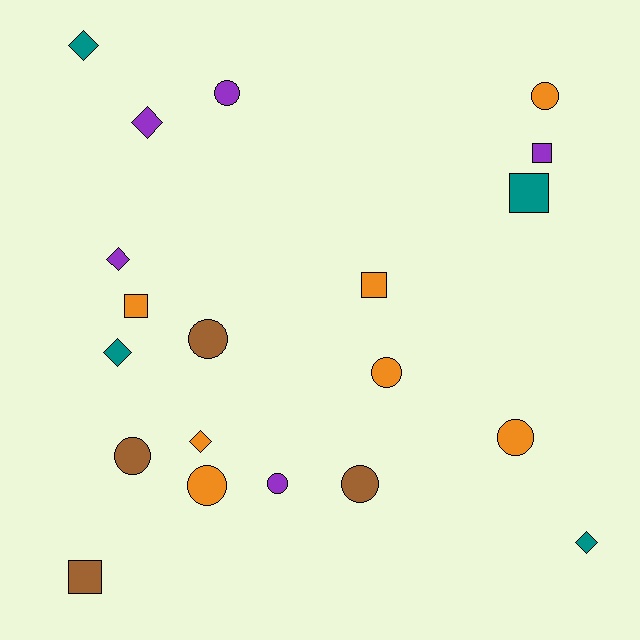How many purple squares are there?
There is 1 purple square.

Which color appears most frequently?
Orange, with 7 objects.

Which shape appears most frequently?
Circle, with 9 objects.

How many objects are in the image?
There are 20 objects.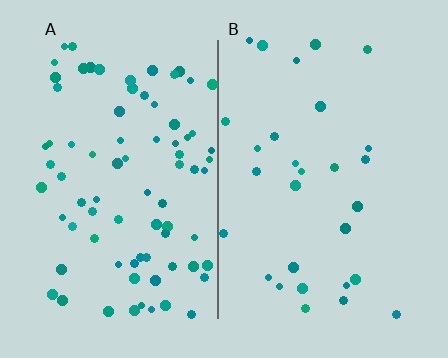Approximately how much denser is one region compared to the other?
Approximately 2.7× — region A over region B.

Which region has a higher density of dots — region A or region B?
A (the left).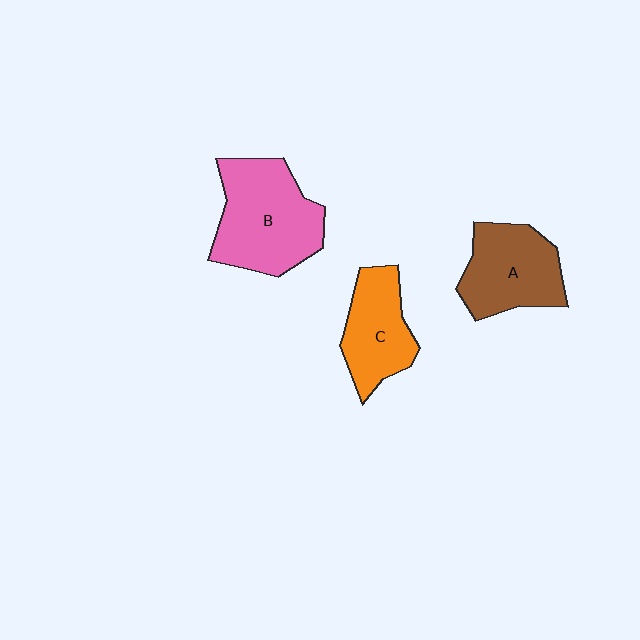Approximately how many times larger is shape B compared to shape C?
Approximately 1.5 times.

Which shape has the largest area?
Shape B (pink).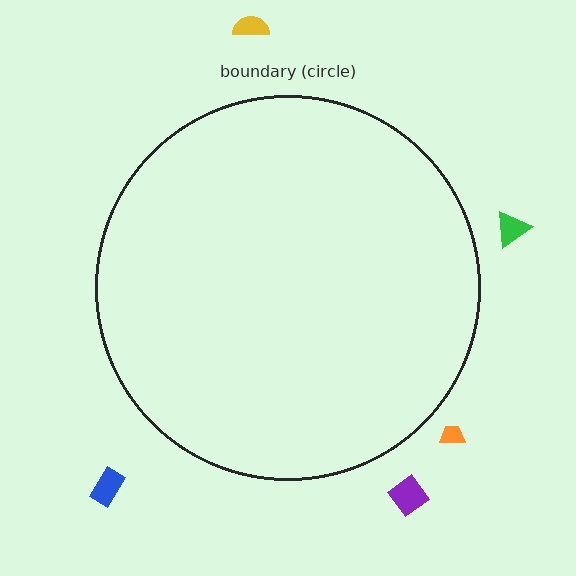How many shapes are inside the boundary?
0 inside, 5 outside.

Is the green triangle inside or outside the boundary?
Outside.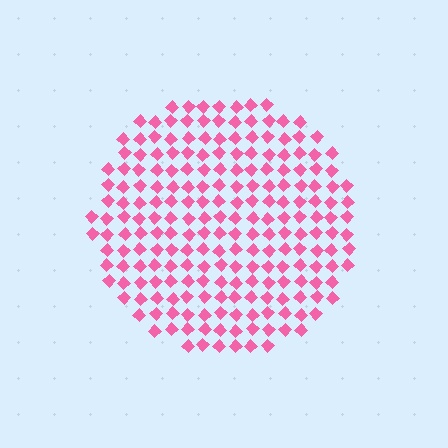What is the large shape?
The large shape is a circle.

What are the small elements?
The small elements are diamonds.